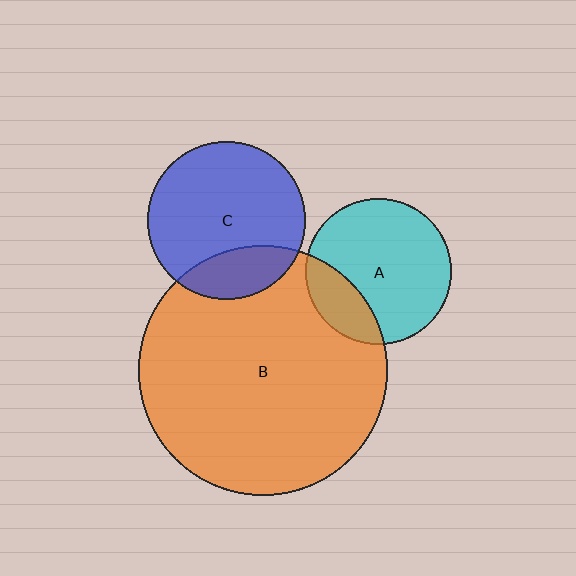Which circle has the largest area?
Circle B (orange).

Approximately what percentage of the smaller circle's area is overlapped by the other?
Approximately 20%.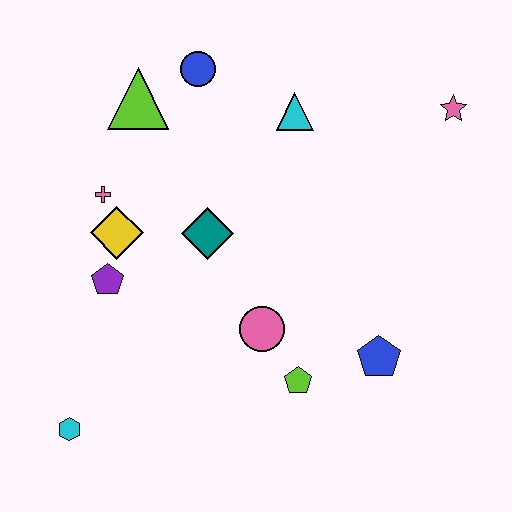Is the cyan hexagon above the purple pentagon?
No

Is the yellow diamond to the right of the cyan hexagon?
Yes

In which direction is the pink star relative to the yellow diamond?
The pink star is to the right of the yellow diamond.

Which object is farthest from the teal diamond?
The pink star is farthest from the teal diamond.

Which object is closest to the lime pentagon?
The pink circle is closest to the lime pentagon.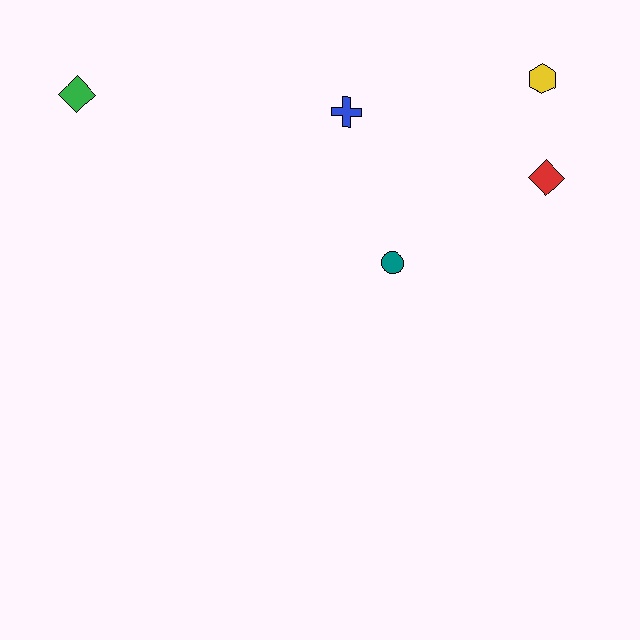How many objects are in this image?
There are 5 objects.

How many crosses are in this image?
There is 1 cross.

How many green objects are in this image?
There is 1 green object.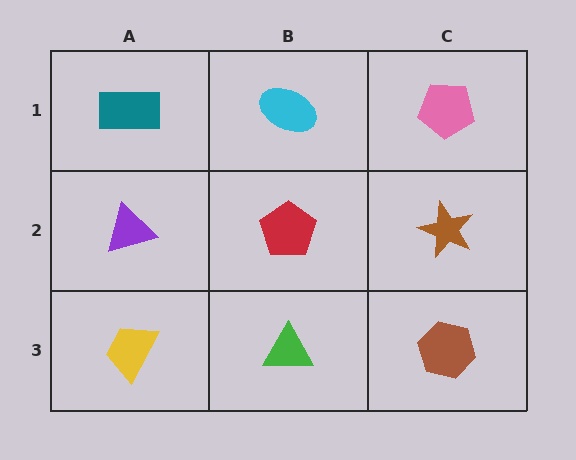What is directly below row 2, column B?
A green triangle.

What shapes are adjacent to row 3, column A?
A purple triangle (row 2, column A), a green triangle (row 3, column B).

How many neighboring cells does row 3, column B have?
3.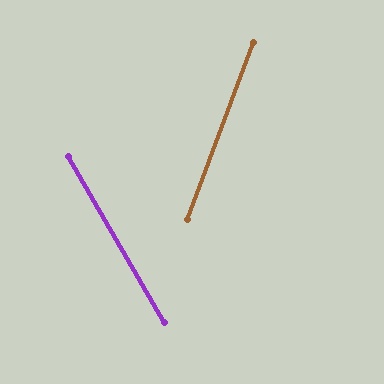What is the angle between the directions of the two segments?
Approximately 51 degrees.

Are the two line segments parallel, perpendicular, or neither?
Neither parallel nor perpendicular — they differ by about 51°.